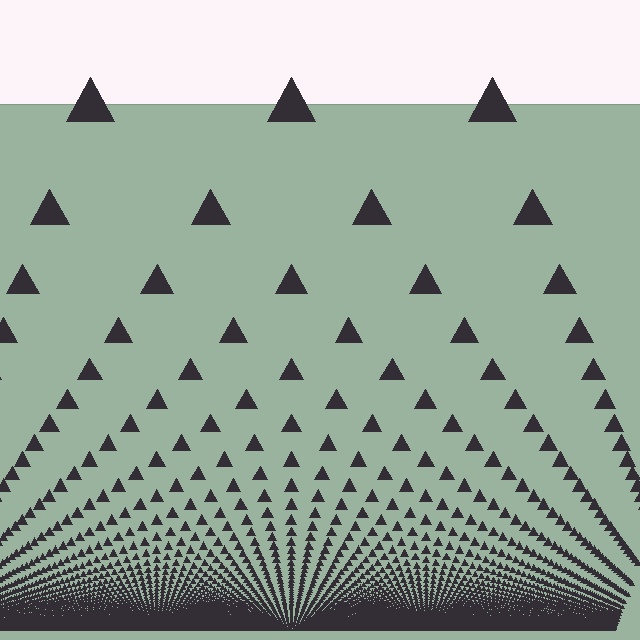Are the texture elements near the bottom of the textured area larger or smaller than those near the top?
Smaller. The gradient is inverted — elements near the bottom are smaller and denser.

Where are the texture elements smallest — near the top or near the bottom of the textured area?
Near the bottom.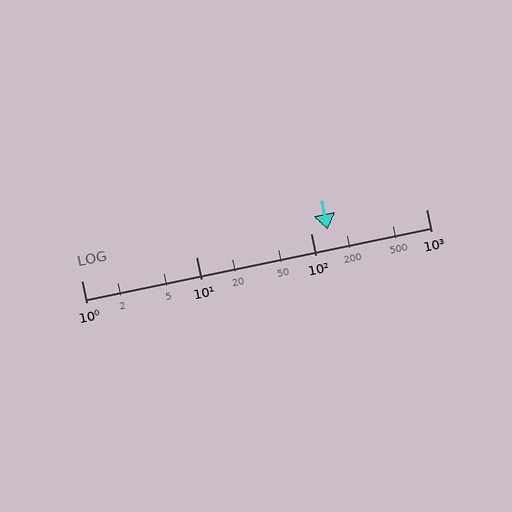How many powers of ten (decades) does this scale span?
The scale spans 3 decades, from 1 to 1000.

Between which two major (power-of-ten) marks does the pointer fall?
The pointer is between 100 and 1000.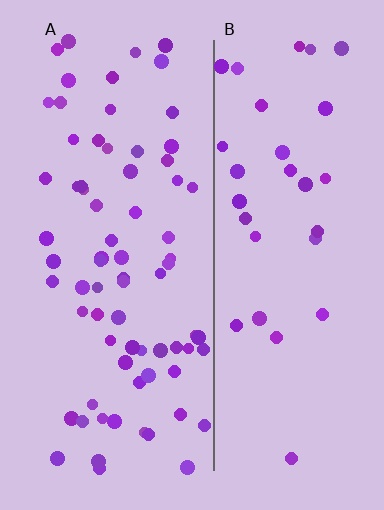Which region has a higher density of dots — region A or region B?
A (the left).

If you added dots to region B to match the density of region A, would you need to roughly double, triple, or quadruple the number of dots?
Approximately double.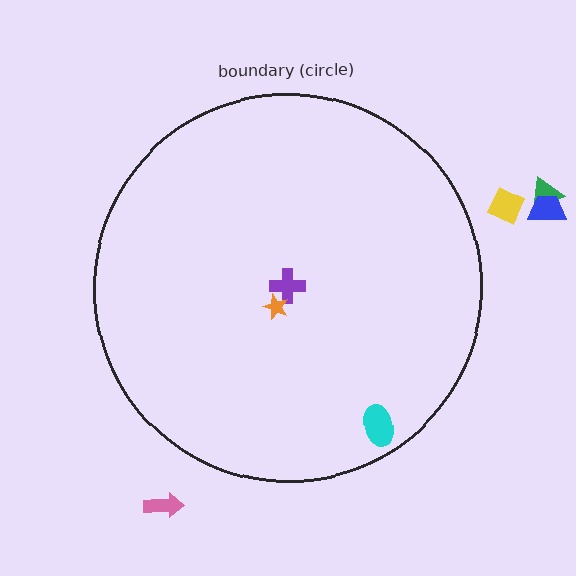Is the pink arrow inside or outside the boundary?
Outside.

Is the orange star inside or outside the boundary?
Inside.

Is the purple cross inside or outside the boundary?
Inside.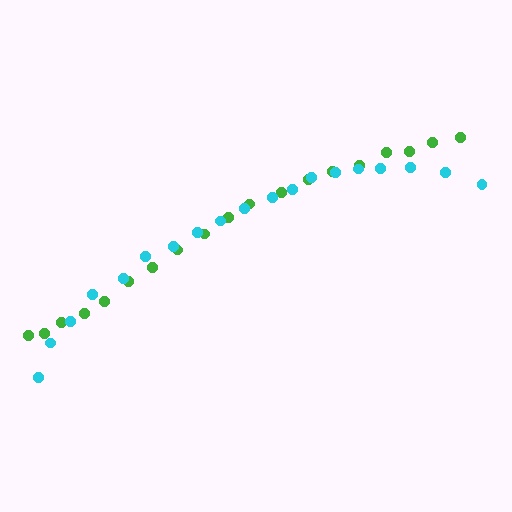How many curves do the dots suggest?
There are 2 distinct paths.